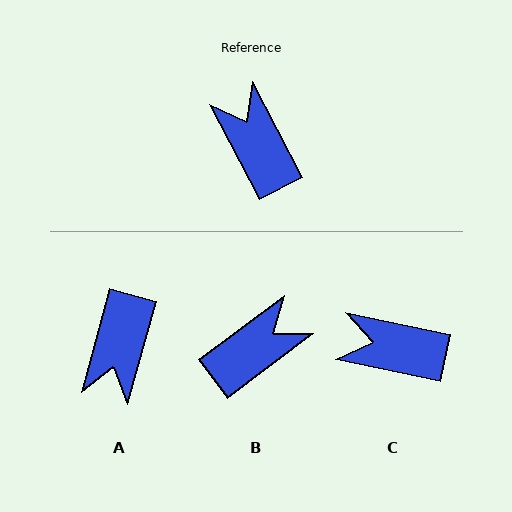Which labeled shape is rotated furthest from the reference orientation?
A, about 137 degrees away.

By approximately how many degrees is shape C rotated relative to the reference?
Approximately 51 degrees counter-clockwise.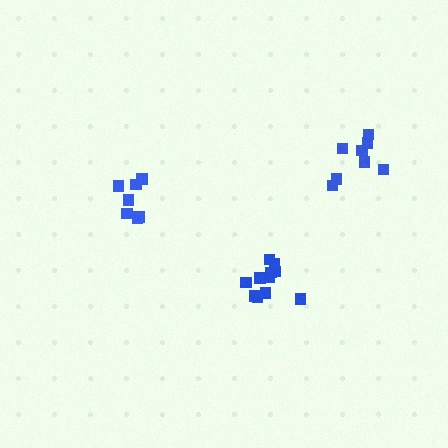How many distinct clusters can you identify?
There are 3 distinct clusters.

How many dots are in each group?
Group 1: 11 dots, Group 2: 8 dots, Group 3: 7 dots (26 total).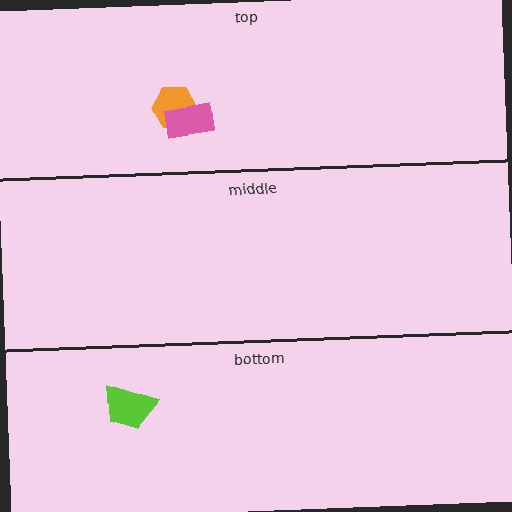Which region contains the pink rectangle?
The top region.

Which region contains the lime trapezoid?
The bottom region.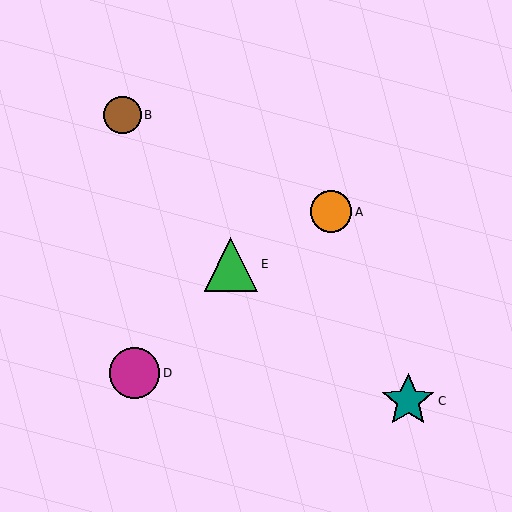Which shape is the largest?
The teal star (labeled C) is the largest.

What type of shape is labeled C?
Shape C is a teal star.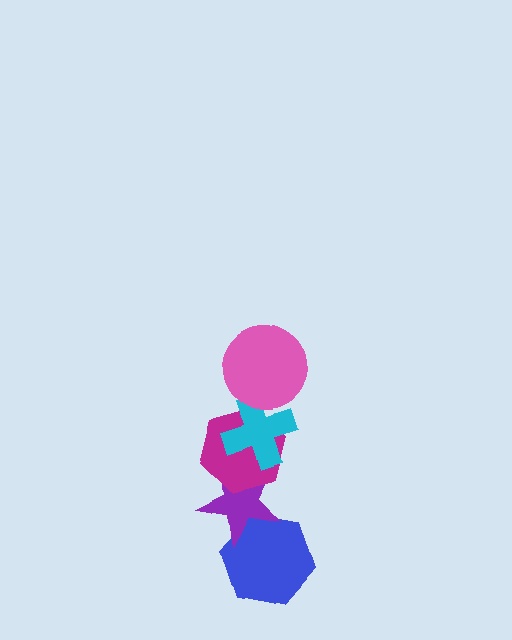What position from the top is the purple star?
The purple star is 4th from the top.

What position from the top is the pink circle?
The pink circle is 1st from the top.